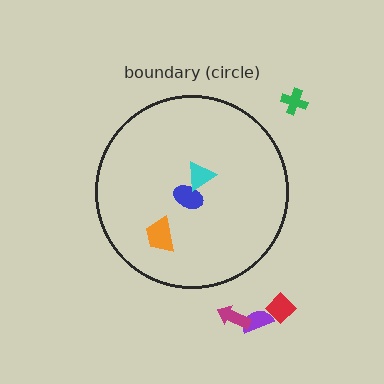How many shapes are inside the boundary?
3 inside, 4 outside.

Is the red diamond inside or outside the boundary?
Outside.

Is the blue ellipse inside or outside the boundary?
Inside.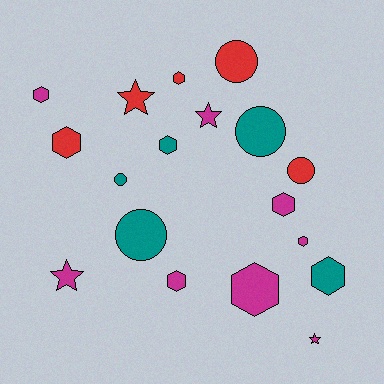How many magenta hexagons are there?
There are 5 magenta hexagons.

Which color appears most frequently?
Magenta, with 8 objects.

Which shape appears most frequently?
Hexagon, with 9 objects.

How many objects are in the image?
There are 18 objects.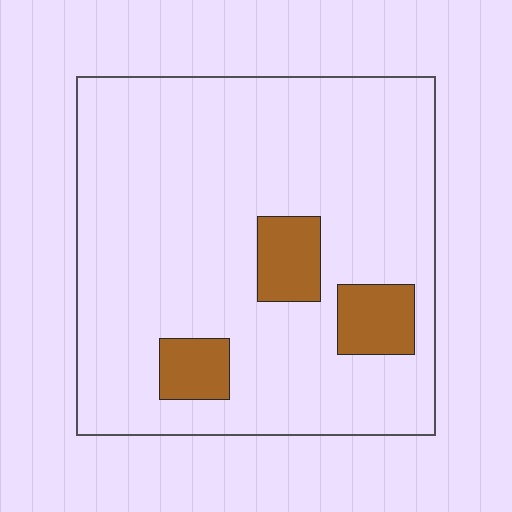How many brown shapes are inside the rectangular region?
3.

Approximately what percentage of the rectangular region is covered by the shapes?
Approximately 10%.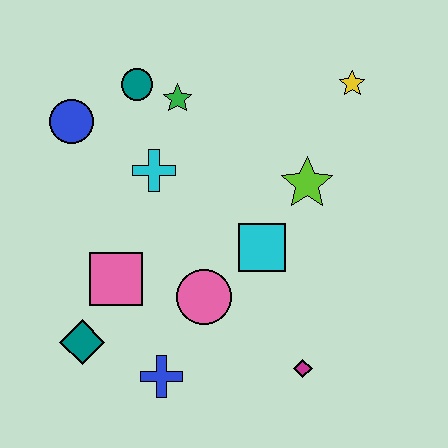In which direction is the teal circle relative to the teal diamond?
The teal circle is above the teal diamond.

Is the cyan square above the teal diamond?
Yes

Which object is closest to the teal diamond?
The pink square is closest to the teal diamond.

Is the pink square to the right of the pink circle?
No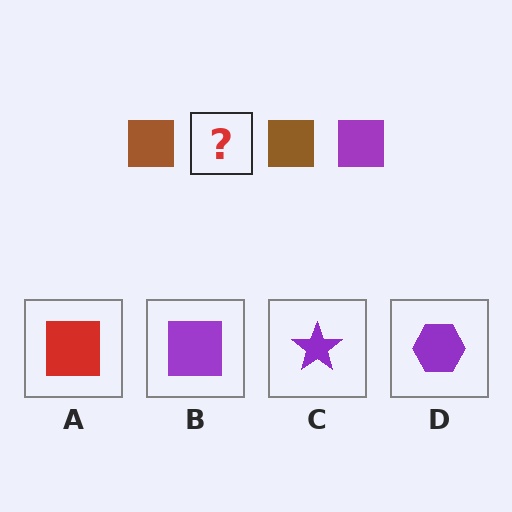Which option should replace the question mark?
Option B.